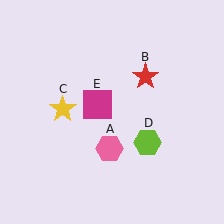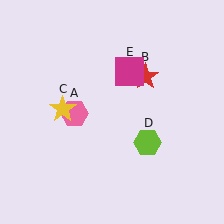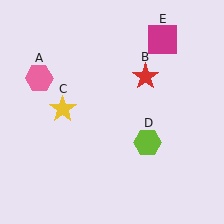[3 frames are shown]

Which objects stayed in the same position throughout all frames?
Red star (object B) and yellow star (object C) and lime hexagon (object D) remained stationary.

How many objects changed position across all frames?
2 objects changed position: pink hexagon (object A), magenta square (object E).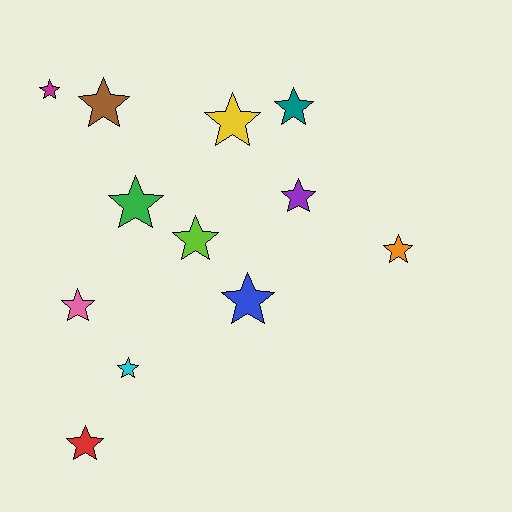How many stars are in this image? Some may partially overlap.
There are 12 stars.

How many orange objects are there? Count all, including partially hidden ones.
There is 1 orange object.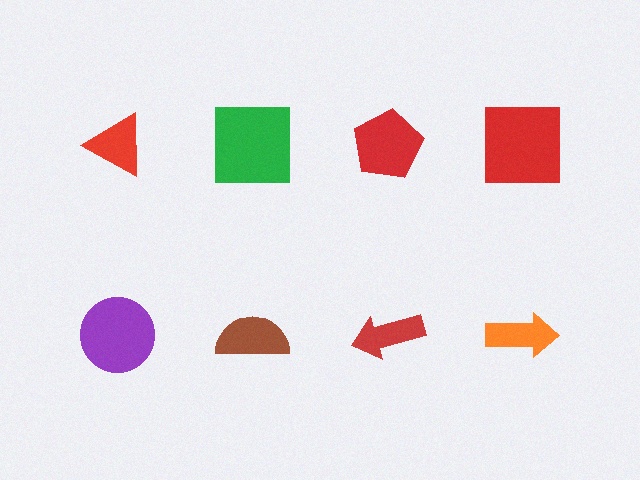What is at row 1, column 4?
A red square.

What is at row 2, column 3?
A red arrow.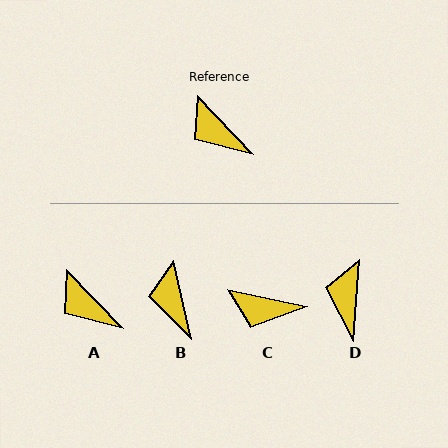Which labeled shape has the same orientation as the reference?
A.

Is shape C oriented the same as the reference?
No, it is off by about 34 degrees.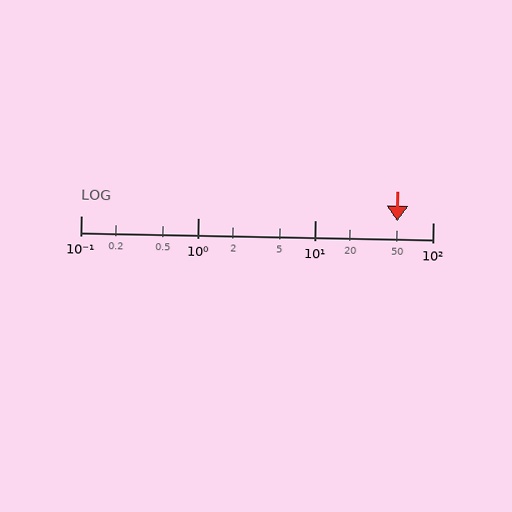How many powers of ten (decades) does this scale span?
The scale spans 3 decades, from 0.1 to 100.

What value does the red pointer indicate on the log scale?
The pointer indicates approximately 50.